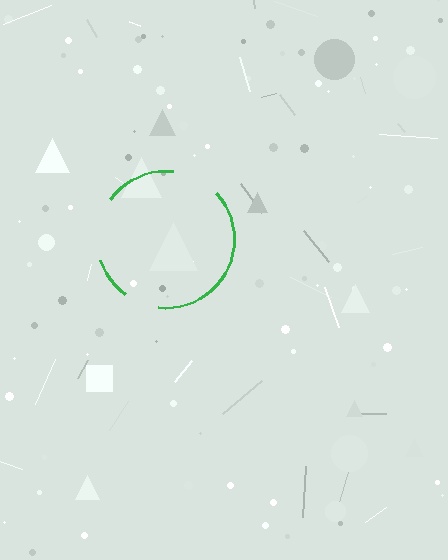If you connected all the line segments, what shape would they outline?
They would outline a circle.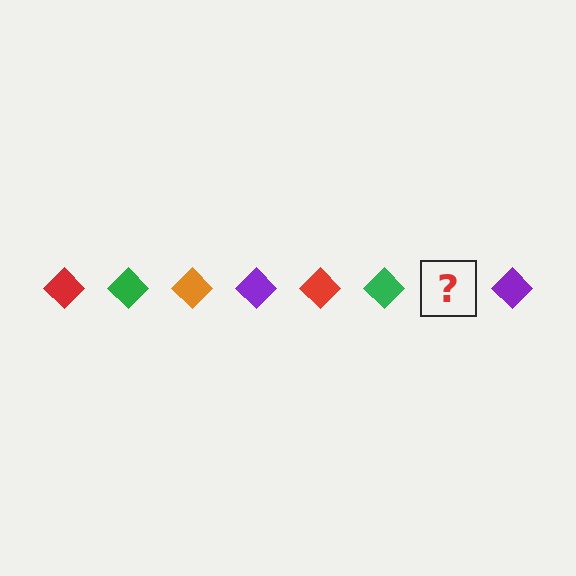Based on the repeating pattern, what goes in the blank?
The blank should be an orange diamond.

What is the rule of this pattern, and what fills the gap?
The rule is that the pattern cycles through red, green, orange, purple diamonds. The gap should be filled with an orange diamond.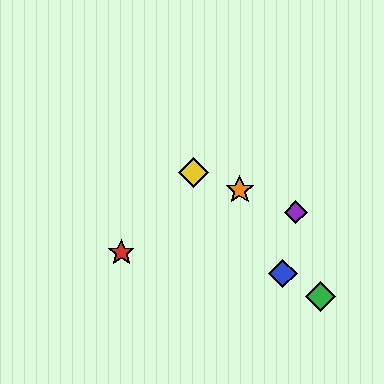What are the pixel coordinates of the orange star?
The orange star is at (240, 190).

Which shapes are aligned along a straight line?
The yellow diamond, the purple diamond, the orange star are aligned along a straight line.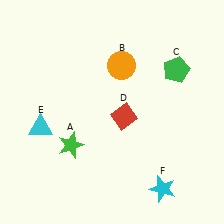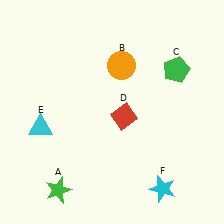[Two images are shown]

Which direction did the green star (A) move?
The green star (A) moved down.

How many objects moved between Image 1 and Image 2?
1 object moved between the two images.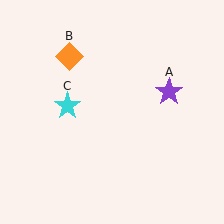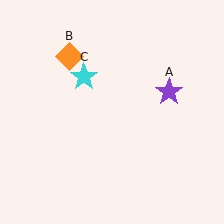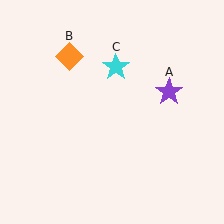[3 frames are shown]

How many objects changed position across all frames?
1 object changed position: cyan star (object C).